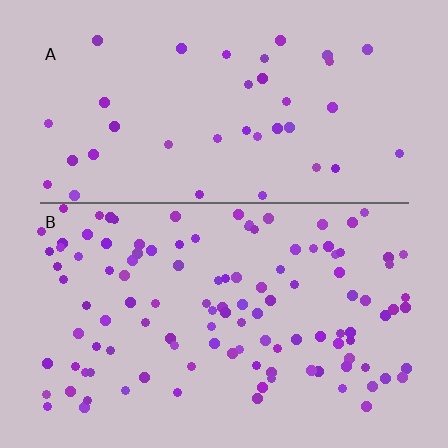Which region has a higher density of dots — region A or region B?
B (the bottom).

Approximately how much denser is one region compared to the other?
Approximately 2.9× — region B over region A.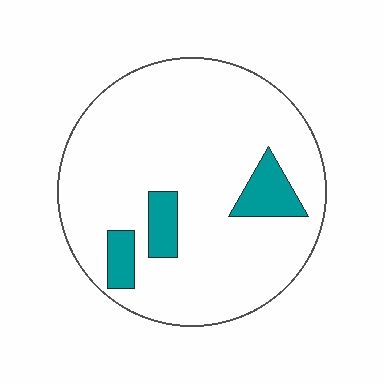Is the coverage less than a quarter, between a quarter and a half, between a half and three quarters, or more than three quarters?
Less than a quarter.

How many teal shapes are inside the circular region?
3.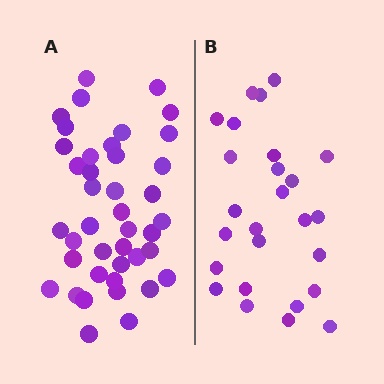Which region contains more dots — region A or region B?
Region A (the left region) has more dots.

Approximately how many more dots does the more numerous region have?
Region A has approximately 15 more dots than region B.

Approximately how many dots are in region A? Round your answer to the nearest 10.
About 40 dots. (The exact count is 41, which rounds to 40.)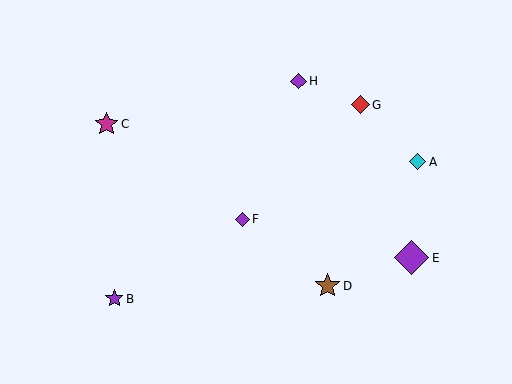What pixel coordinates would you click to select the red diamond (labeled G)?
Click at (360, 105) to select the red diamond G.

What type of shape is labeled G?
Shape G is a red diamond.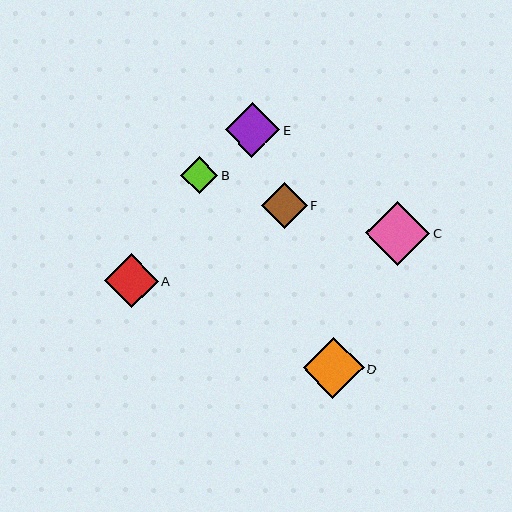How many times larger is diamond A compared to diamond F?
Diamond A is approximately 1.2 times the size of diamond F.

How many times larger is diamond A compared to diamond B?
Diamond A is approximately 1.4 times the size of diamond B.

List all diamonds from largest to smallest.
From largest to smallest: C, D, E, A, F, B.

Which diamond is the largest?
Diamond C is the largest with a size of approximately 64 pixels.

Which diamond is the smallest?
Diamond B is the smallest with a size of approximately 37 pixels.